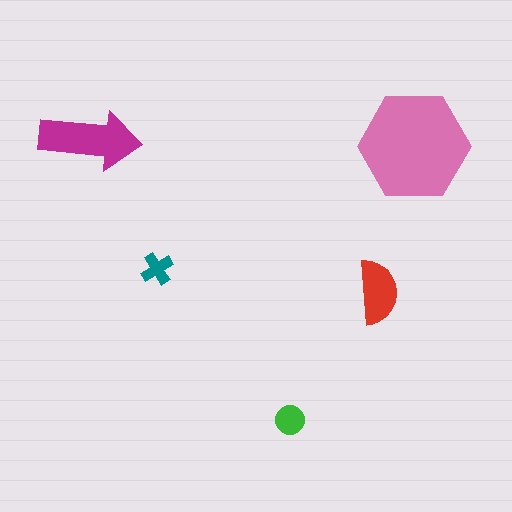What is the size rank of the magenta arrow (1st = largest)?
2nd.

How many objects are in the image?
There are 5 objects in the image.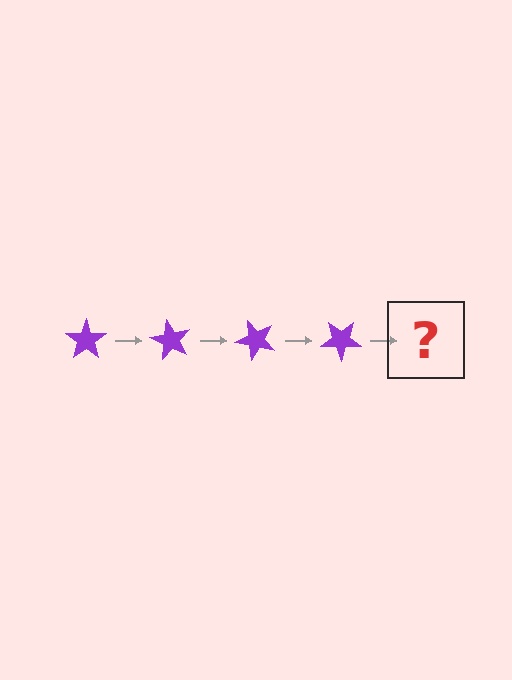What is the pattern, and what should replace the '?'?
The pattern is that the star rotates 60 degrees each step. The '?' should be a purple star rotated 240 degrees.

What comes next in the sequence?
The next element should be a purple star rotated 240 degrees.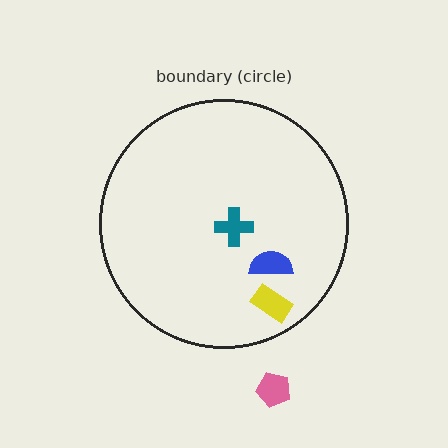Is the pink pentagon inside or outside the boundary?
Outside.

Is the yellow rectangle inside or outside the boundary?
Inside.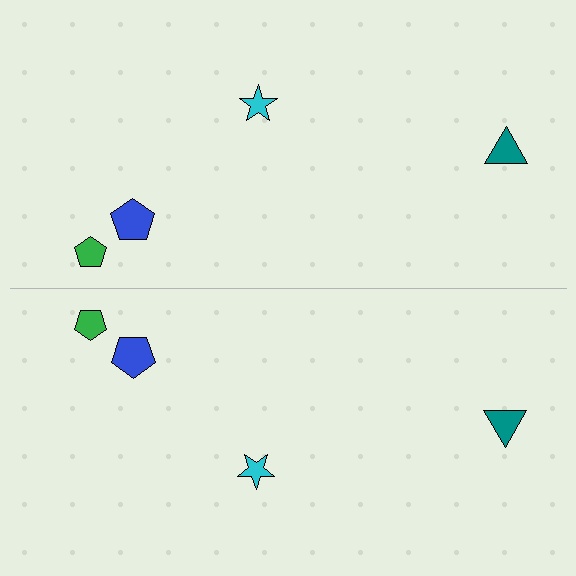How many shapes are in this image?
There are 8 shapes in this image.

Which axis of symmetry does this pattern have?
The pattern has a horizontal axis of symmetry running through the center of the image.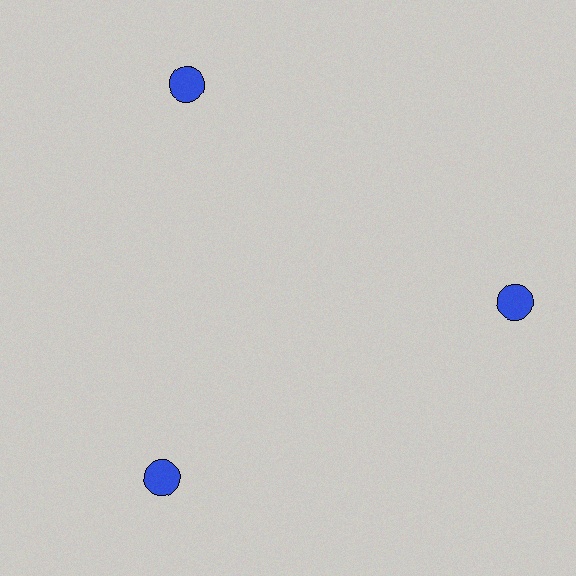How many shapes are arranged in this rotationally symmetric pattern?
There are 3 shapes, arranged in 3 groups of 1.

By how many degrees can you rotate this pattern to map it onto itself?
The pattern maps onto itself every 120 degrees of rotation.